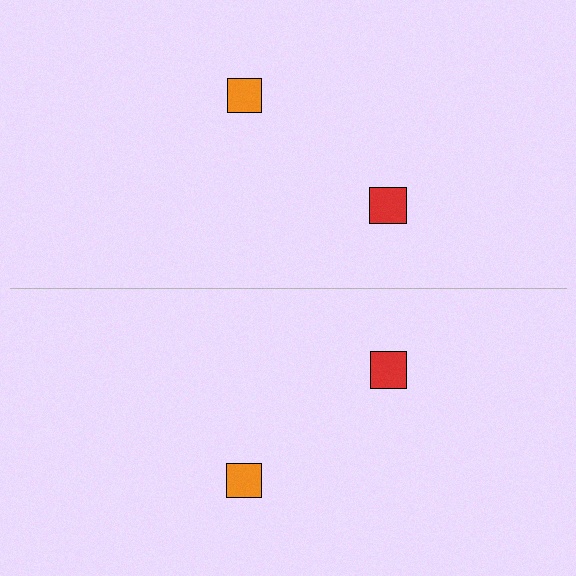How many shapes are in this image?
There are 4 shapes in this image.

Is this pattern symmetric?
Yes, this pattern has bilateral (reflection) symmetry.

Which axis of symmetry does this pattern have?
The pattern has a horizontal axis of symmetry running through the center of the image.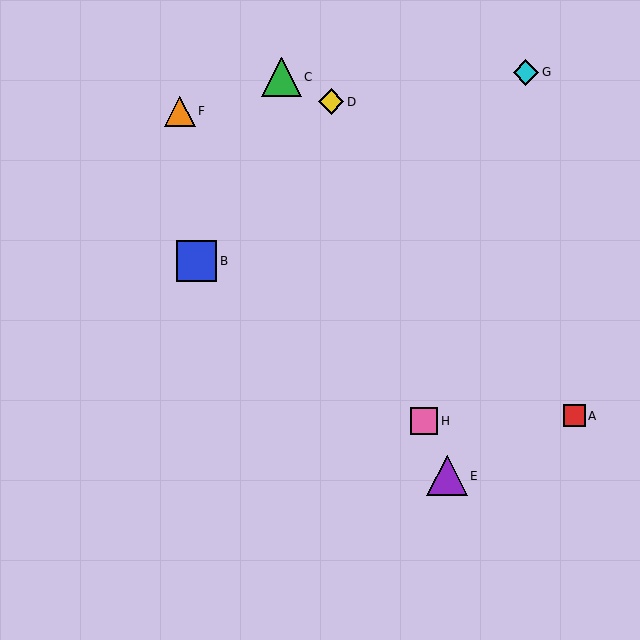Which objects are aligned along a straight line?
Objects C, E, H are aligned along a straight line.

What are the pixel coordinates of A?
Object A is at (574, 416).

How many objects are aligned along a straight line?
3 objects (C, E, H) are aligned along a straight line.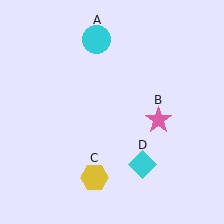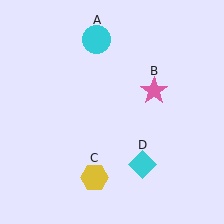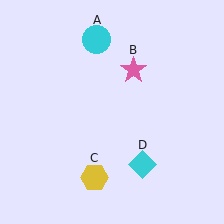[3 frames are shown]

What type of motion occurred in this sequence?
The pink star (object B) rotated counterclockwise around the center of the scene.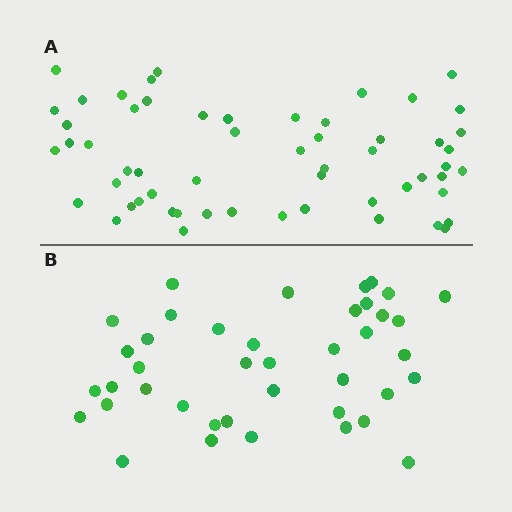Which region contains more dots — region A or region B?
Region A (the top region) has more dots.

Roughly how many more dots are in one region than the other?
Region A has approximately 15 more dots than region B.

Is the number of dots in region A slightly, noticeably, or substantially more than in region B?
Region A has noticeably more, but not dramatically so. The ratio is roughly 1.4 to 1.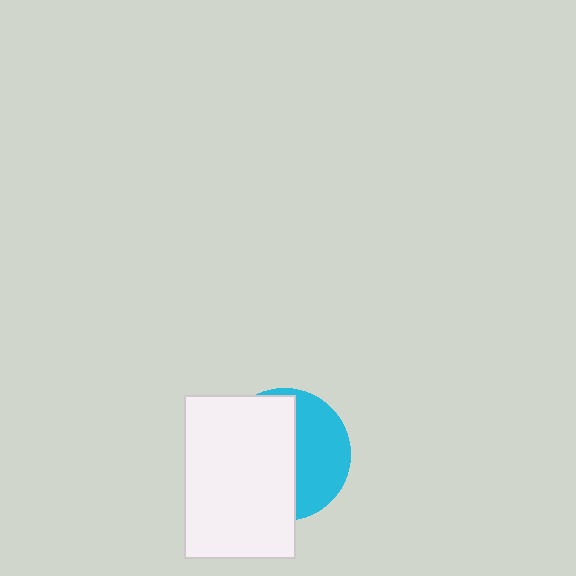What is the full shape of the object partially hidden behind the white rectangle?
The partially hidden object is a cyan circle.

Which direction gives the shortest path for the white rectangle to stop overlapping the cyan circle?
Moving left gives the shortest separation.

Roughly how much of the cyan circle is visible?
A small part of it is visible (roughly 41%).